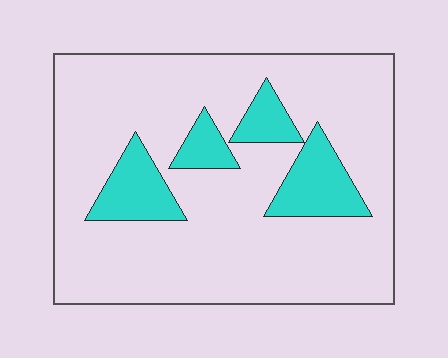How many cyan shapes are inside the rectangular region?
4.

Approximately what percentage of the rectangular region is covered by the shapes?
Approximately 15%.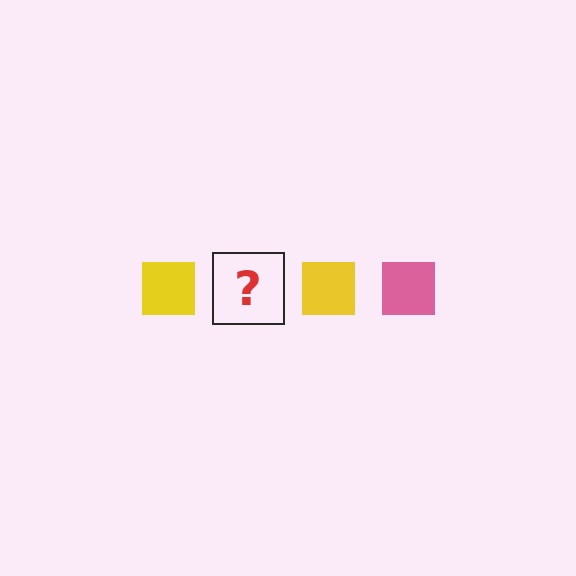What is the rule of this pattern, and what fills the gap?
The rule is that the pattern cycles through yellow, pink squares. The gap should be filled with a pink square.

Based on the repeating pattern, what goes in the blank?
The blank should be a pink square.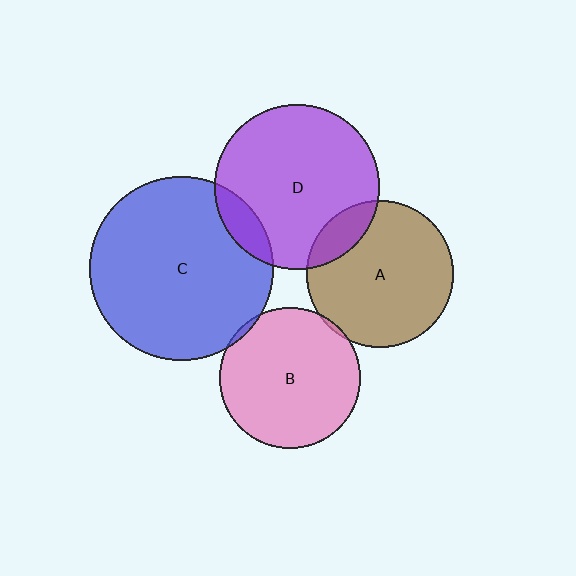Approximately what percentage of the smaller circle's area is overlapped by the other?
Approximately 15%.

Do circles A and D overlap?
Yes.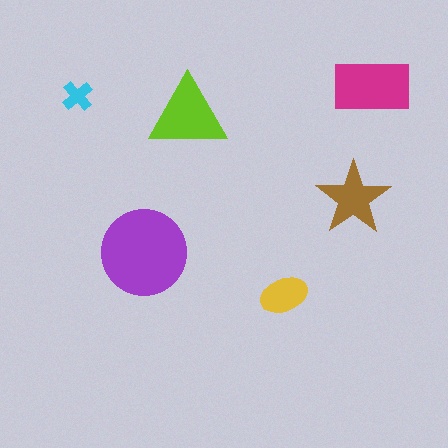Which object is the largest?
The purple circle.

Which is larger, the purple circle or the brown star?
The purple circle.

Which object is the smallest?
The cyan cross.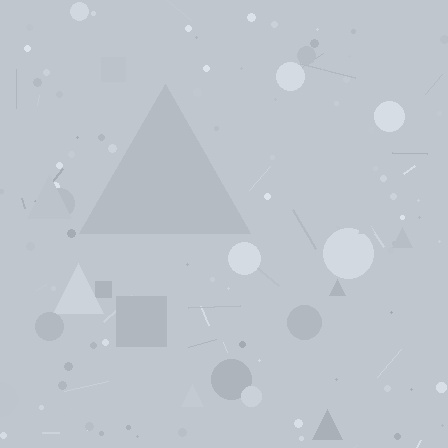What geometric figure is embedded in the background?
A triangle is embedded in the background.